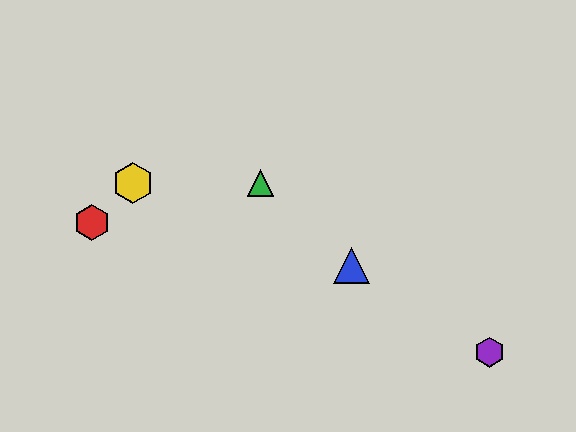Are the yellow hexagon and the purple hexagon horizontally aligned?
No, the yellow hexagon is at y≈183 and the purple hexagon is at y≈352.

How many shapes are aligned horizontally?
2 shapes (the green triangle, the yellow hexagon) are aligned horizontally.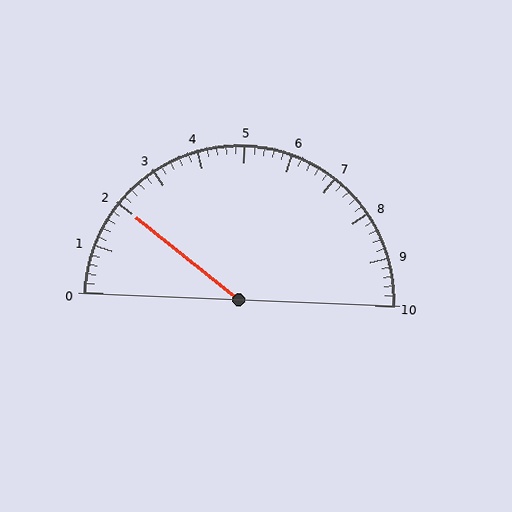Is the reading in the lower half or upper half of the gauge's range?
The reading is in the lower half of the range (0 to 10).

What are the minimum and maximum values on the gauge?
The gauge ranges from 0 to 10.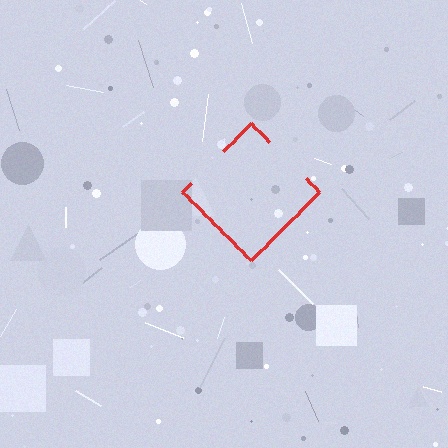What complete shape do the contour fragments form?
The contour fragments form a diamond.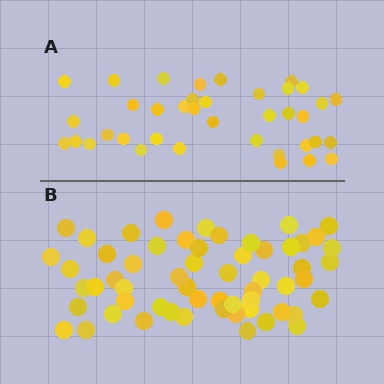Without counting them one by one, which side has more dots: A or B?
Region B (the bottom region) has more dots.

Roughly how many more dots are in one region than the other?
Region B has approximately 20 more dots than region A.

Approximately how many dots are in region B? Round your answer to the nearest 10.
About 60 dots. (The exact count is 58, which rounds to 60.)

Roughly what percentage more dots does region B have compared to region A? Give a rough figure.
About 55% more.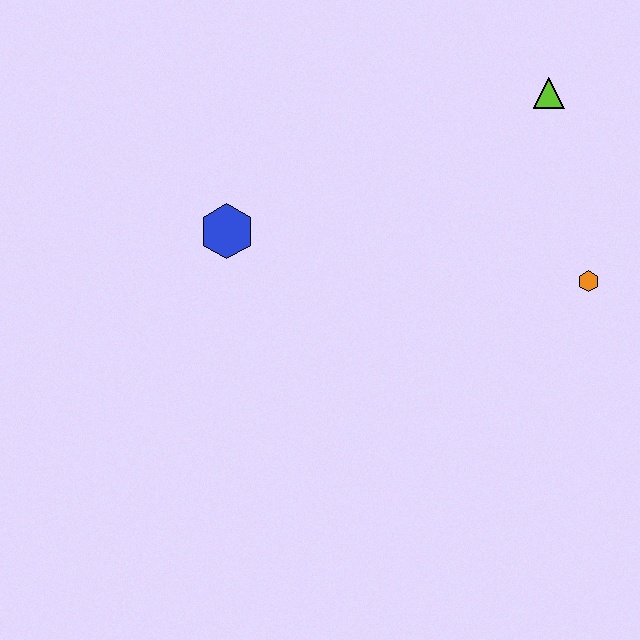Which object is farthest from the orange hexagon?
The blue hexagon is farthest from the orange hexagon.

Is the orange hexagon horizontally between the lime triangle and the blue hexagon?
No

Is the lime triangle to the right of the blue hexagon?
Yes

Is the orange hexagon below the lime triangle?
Yes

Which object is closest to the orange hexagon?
The lime triangle is closest to the orange hexagon.